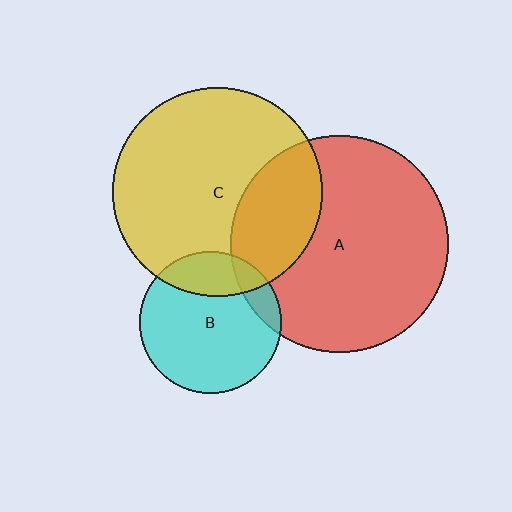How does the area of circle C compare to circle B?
Approximately 2.2 times.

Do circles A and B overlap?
Yes.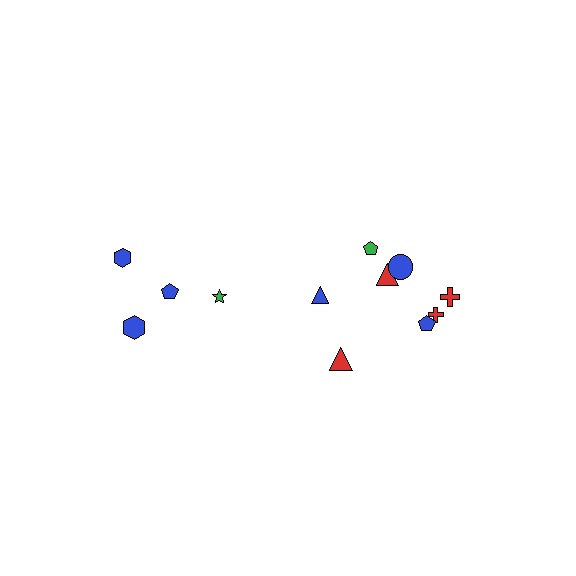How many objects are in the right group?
There are 8 objects.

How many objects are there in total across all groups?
There are 12 objects.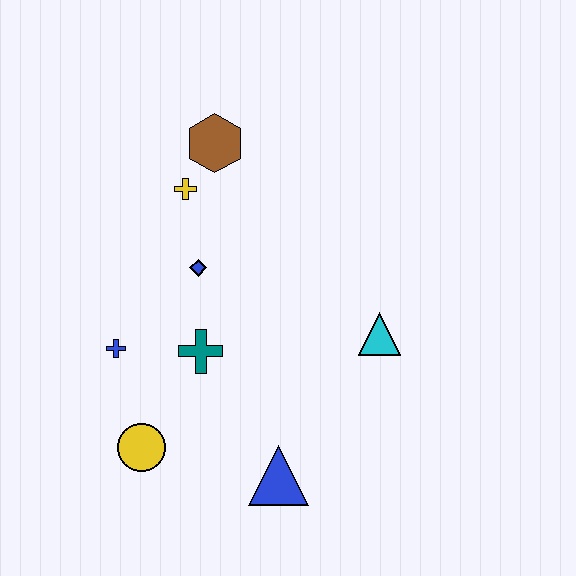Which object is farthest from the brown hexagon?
The blue triangle is farthest from the brown hexagon.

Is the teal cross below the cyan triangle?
Yes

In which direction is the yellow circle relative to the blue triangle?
The yellow circle is to the left of the blue triangle.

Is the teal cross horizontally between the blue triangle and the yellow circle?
Yes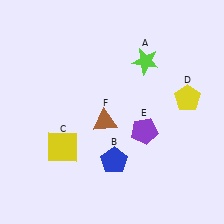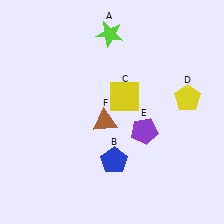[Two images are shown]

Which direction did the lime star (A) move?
The lime star (A) moved left.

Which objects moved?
The objects that moved are: the lime star (A), the yellow square (C).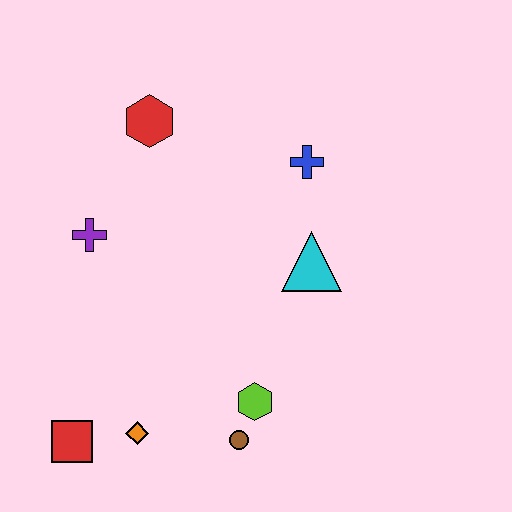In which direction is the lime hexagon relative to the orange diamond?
The lime hexagon is to the right of the orange diamond.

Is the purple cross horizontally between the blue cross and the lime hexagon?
No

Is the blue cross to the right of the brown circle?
Yes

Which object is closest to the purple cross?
The red hexagon is closest to the purple cross.